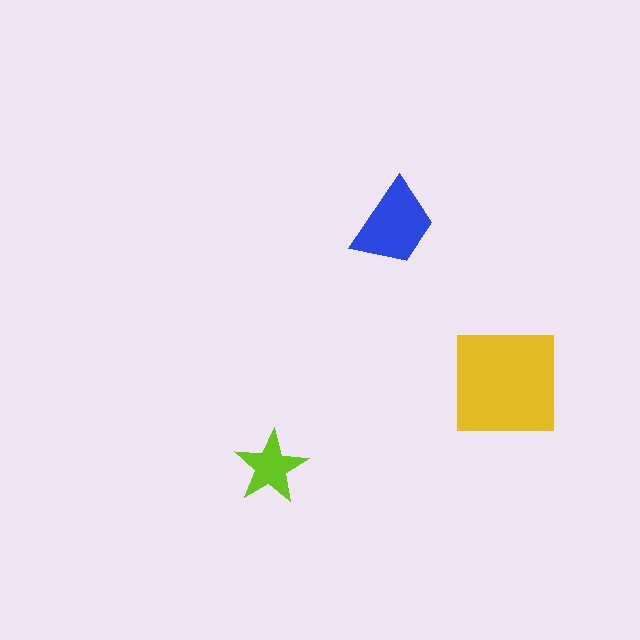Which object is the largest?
The yellow square.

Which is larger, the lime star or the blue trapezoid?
The blue trapezoid.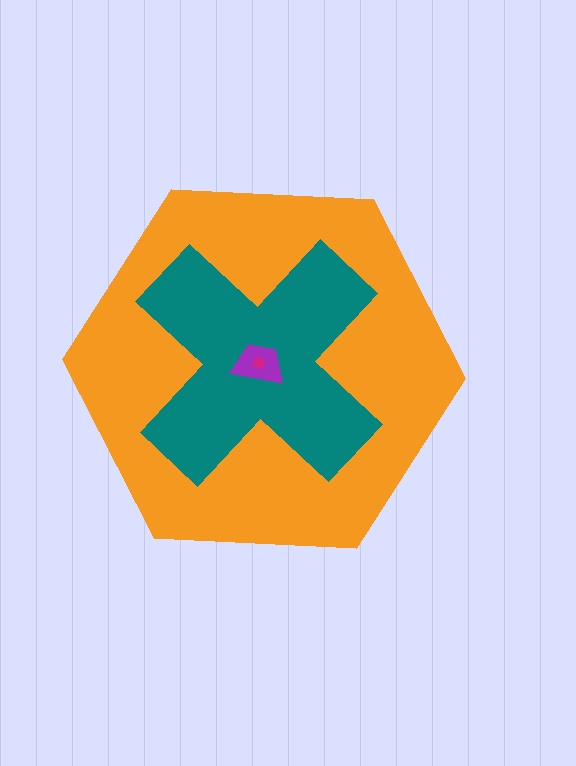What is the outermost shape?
The orange hexagon.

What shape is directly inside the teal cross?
The purple trapezoid.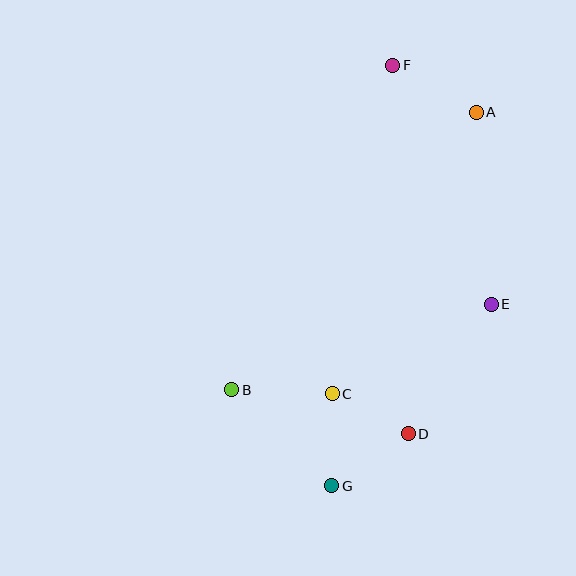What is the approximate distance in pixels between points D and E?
The distance between D and E is approximately 154 pixels.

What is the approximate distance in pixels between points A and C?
The distance between A and C is approximately 316 pixels.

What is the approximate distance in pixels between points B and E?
The distance between B and E is approximately 273 pixels.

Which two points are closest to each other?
Points C and D are closest to each other.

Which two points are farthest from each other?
Points F and G are farthest from each other.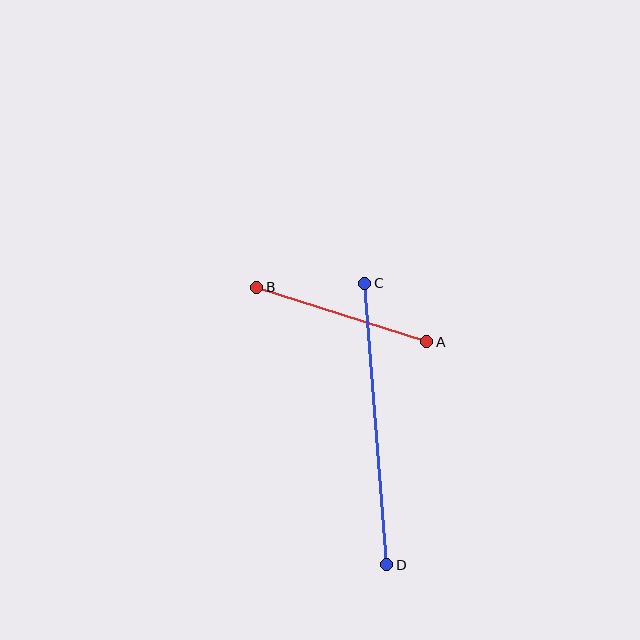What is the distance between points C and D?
The distance is approximately 282 pixels.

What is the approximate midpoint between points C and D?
The midpoint is at approximately (376, 424) pixels.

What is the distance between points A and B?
The distance is approximately 178 pixels.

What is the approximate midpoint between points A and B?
The midpoint is at approximately (342, 315) pixels.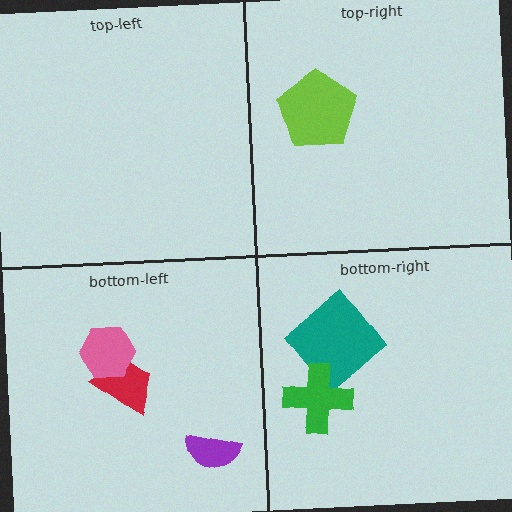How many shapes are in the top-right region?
1.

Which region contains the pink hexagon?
The bottom-left region.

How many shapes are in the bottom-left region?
3.